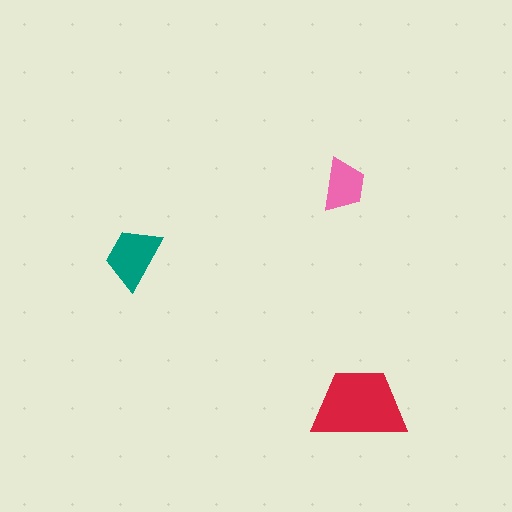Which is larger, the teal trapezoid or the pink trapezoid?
The teal one.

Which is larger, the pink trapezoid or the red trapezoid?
The red one.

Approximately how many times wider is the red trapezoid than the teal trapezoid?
About 1.5 times wider.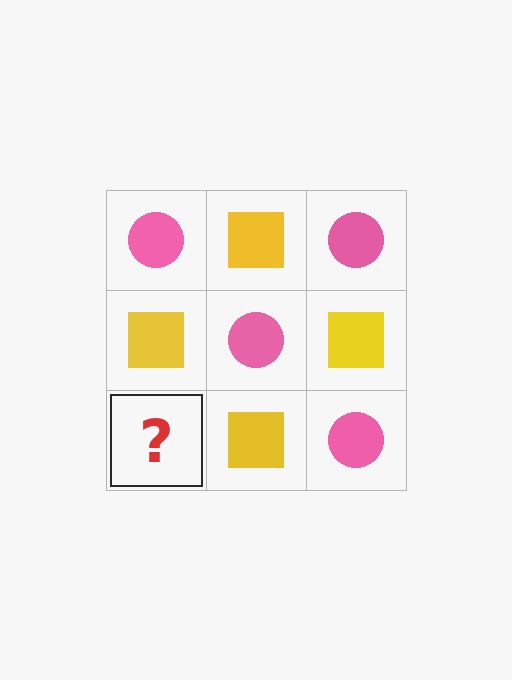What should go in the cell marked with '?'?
The missing cell should contain a pink circle.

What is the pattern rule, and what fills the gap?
The rule is that it alternates pink circle and yellow square in a checkerboard pattern. The gap should be filled with a pink circle.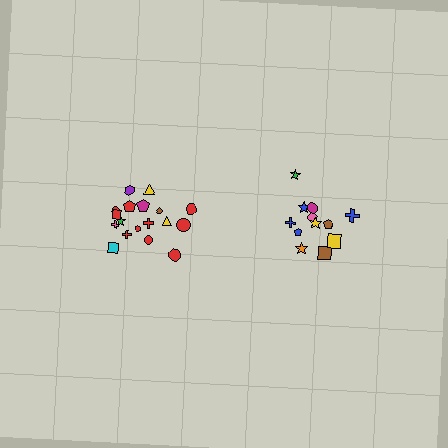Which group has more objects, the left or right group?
The left group.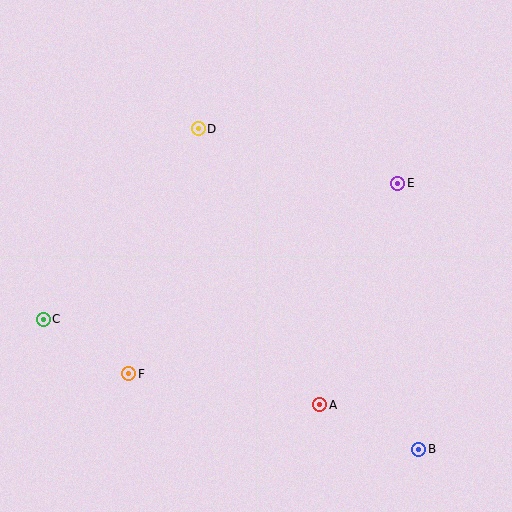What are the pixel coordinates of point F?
Point F is at (129, 374).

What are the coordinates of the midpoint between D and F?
The midpoint between D and F is at (163, 251).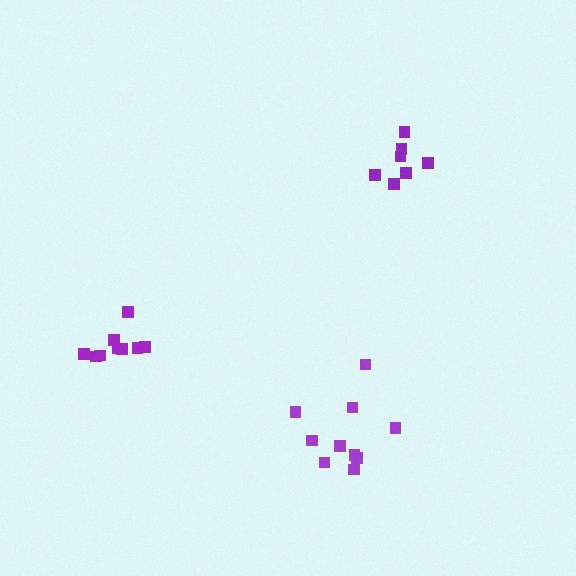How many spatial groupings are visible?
There are 3 spatial groupings.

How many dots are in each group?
Group 1: 10 dots, Group 2: 9 dots, Group 3: 7 dots (26 total).